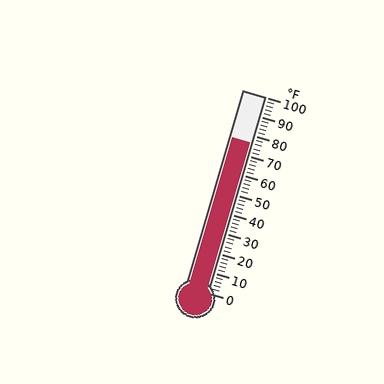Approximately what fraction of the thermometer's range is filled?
The thermometer is filled to approximately 75% of its range.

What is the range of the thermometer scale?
The thermometer scale ranges from 0°F to 100°F.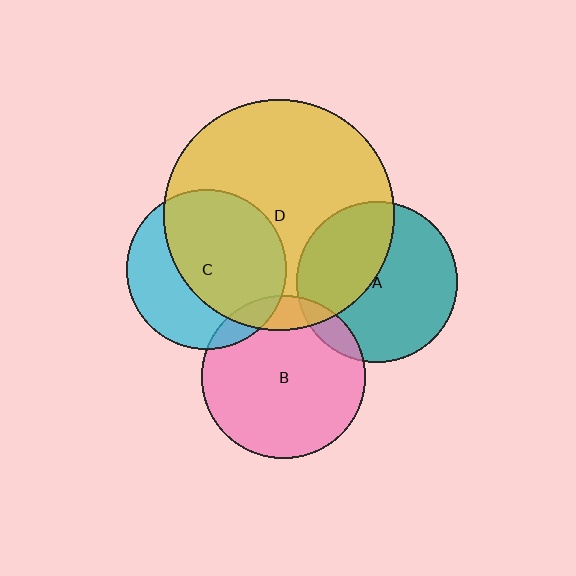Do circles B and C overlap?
Yes.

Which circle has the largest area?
Circle D (yellow).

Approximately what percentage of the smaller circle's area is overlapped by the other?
Approximately 10%.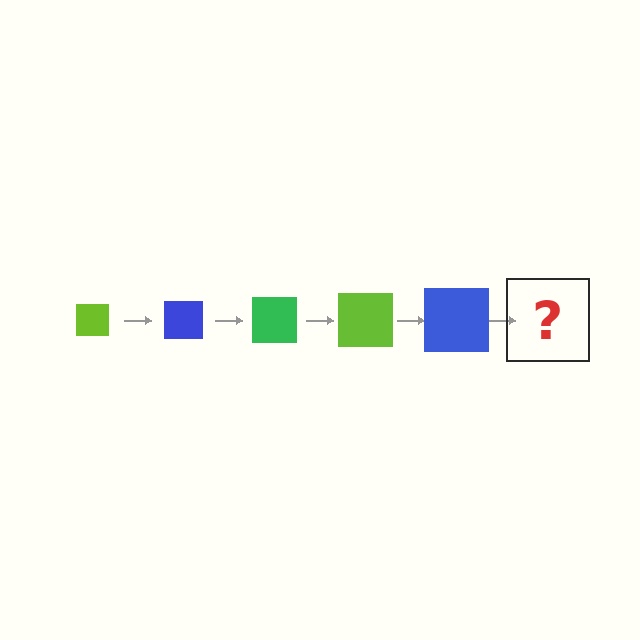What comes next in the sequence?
The next element should be a green square, larger than the previous one.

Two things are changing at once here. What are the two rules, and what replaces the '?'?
The two rules are that the square grows larger each step and the color cycles through lime, blue, and green. The '?' should be a green square, larger than the previous one.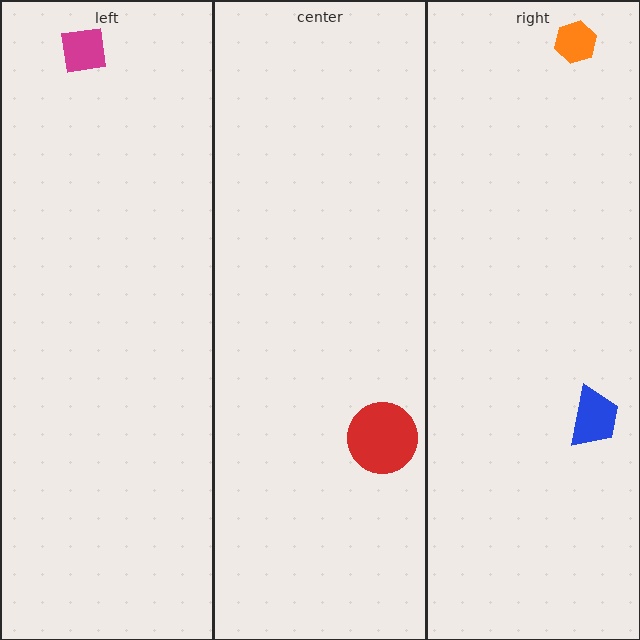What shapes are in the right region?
The blue trapezoid, the orange hexagon.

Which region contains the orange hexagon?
The right region.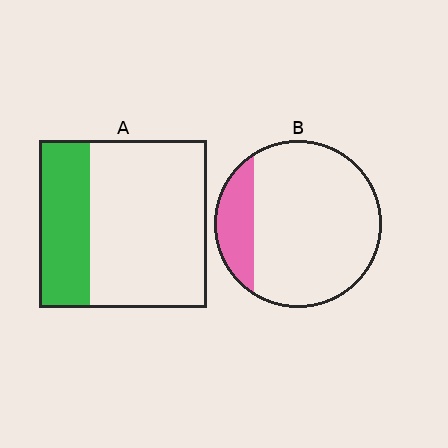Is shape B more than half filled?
No.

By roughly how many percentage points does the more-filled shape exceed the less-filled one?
By roughly 10 percentage points (A over B).